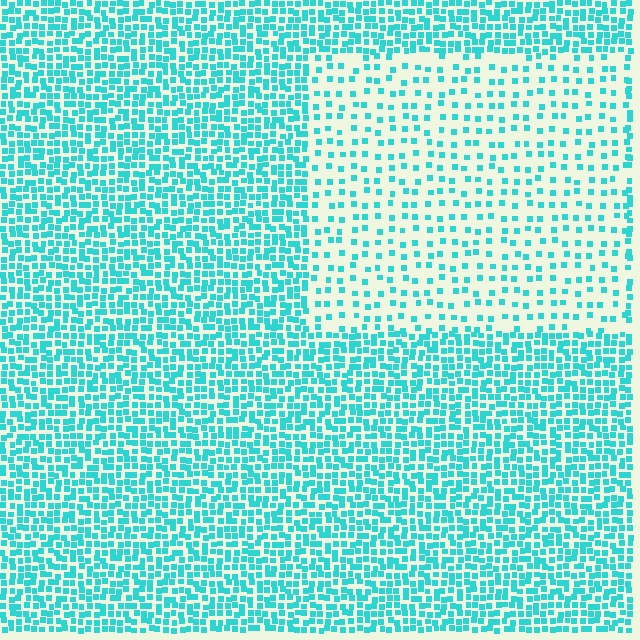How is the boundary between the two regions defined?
The boundary is defined by a change in element density (approximately 2.6x ratio). All elements are the same color, size, and shape.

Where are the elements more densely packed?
The elements are more densely packed outside the rectangle boundary.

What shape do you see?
I see a rectangle.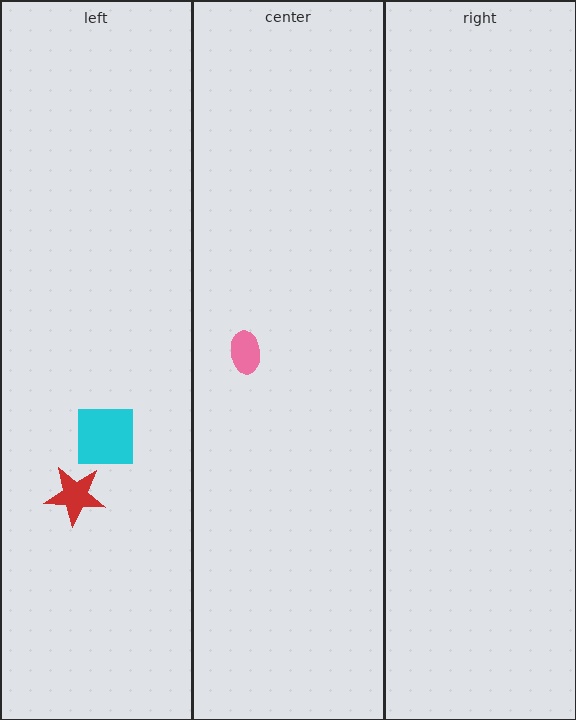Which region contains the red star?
The left region.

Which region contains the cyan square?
The left region.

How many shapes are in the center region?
1.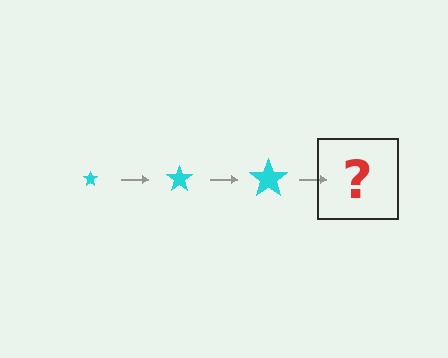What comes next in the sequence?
The next element should be a cyan star, larger than the previous one.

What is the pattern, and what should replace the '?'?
The pattern is that the star gets progressively larger each step. The '?' should be a cyan star, larger than the previous one.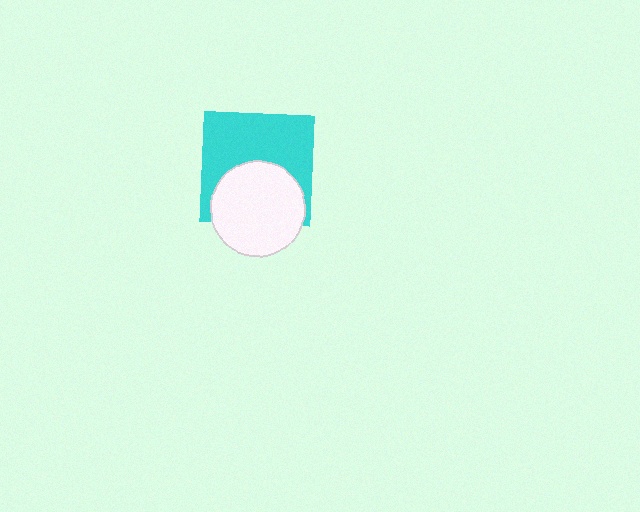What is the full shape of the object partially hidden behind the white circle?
The partially hidden object is a cyan square.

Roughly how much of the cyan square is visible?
About half of it is visible (roughly 59%).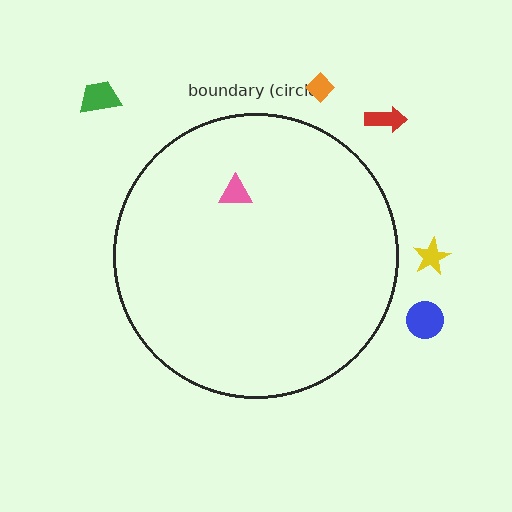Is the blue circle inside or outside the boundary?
Outside.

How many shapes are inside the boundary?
1 inside, 5 outside.